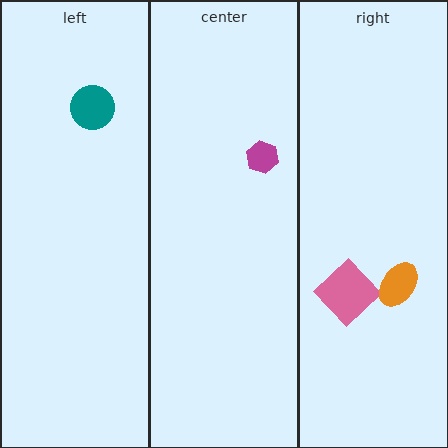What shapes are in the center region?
The magenta hexagon.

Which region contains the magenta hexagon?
The center region.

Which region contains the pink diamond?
The right region.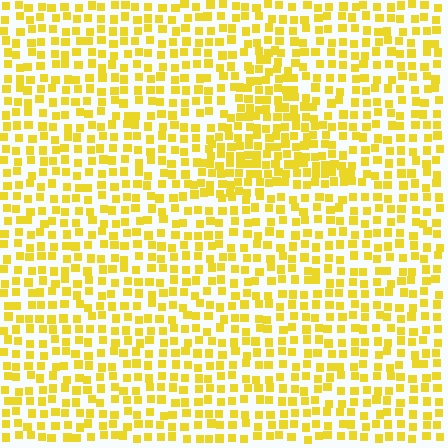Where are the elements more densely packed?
The elements are more densely packed inside the triangle boundary.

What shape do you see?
I see a triangle.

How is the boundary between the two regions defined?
The boundary is defined by a change in element density (approximately 1.6x ratio). All elements are the same color, size, and shape.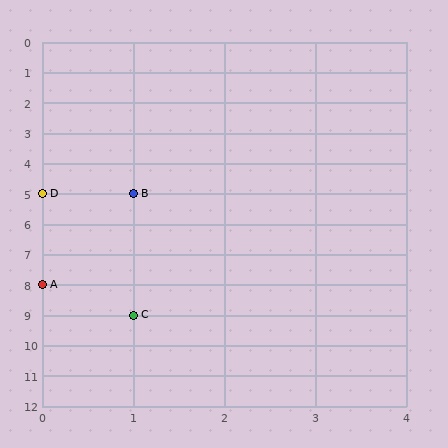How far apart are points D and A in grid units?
Points D and A are 3 rows apart.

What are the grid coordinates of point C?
Point C is at grid coordinates (1, 9).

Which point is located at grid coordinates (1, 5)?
Point B is at (1, 5).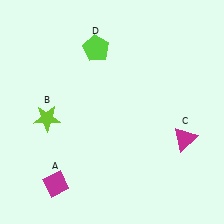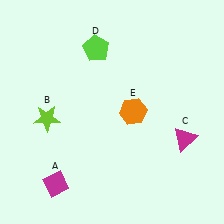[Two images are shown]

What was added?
An orange hexagon (E) was added in Image 2.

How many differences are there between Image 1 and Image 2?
There is 1 difference between the two images.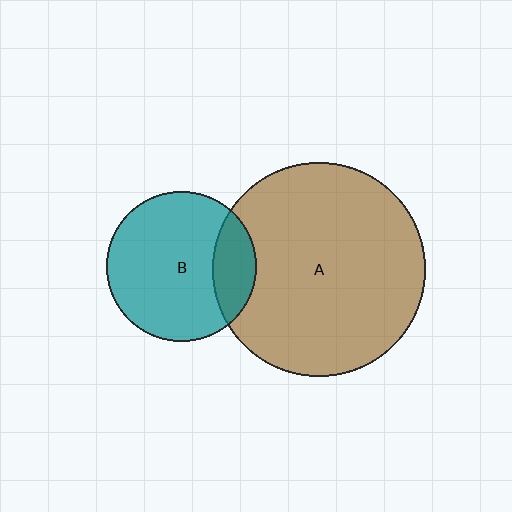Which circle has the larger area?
Circle A (brown).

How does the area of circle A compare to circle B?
Approximately 2.0 times.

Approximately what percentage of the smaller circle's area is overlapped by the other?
Approximately 20%.